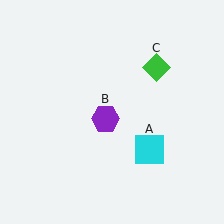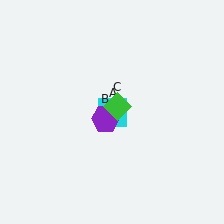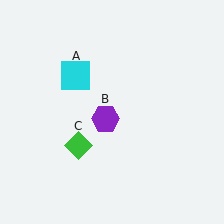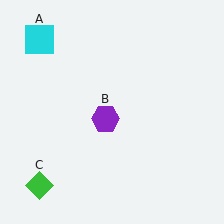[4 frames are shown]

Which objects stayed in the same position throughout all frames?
Purple hexagon (object B) remained stationary.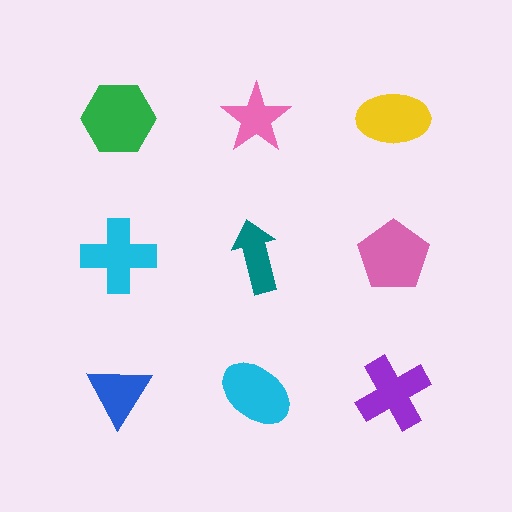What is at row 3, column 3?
A purple cross.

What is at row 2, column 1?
A cyan cross.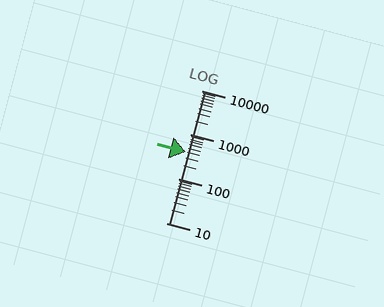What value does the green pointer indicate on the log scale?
The pointer indicates approximately 400.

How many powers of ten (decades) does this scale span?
The scale spans 3 decades, from 10 to 10000.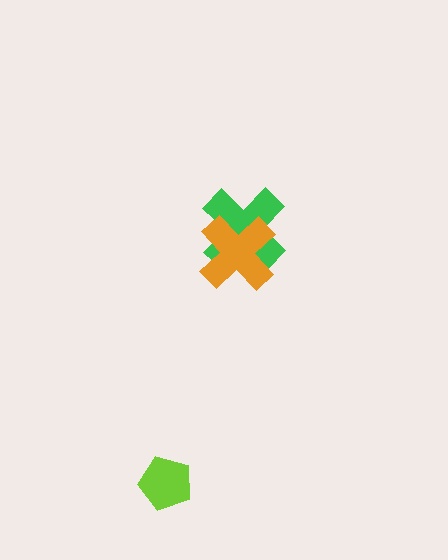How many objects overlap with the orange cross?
1 object overlaps with the orange cross.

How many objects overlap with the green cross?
1 object overlaps with the green cross.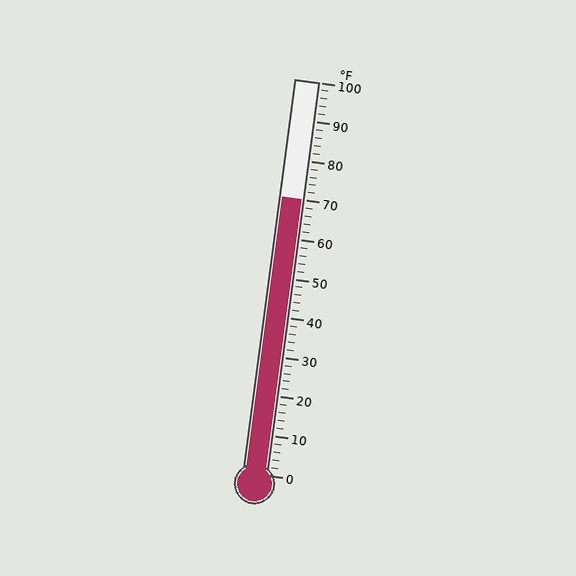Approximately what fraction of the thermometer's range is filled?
The thermometer is filled to approximately 70% of its range.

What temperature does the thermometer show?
The thermometer shows approximately 70°F.